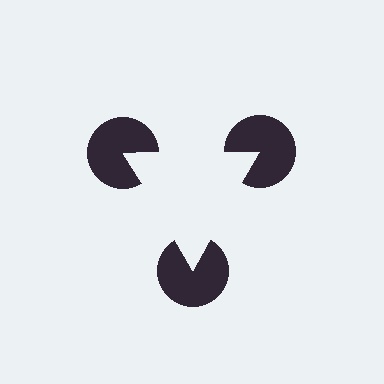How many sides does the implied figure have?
3 sides.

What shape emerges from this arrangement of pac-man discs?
An illusory triangle — its edges are inferred from the aligned wedge cuts in the pac-man discs, not physically drawn.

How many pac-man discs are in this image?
There are 3 — one at each vertex of the illusory triangle.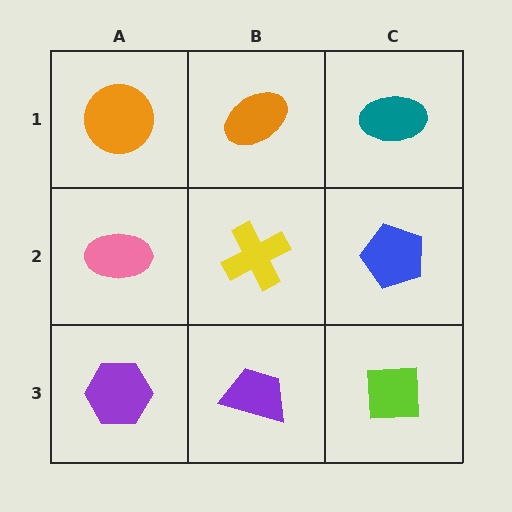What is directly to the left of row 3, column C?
A purple trapezoid.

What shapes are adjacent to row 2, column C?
A teal ellipse (row 1, column C), a lime square (row 3, column C), a yellow cross (row 2, column B).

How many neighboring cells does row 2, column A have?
3.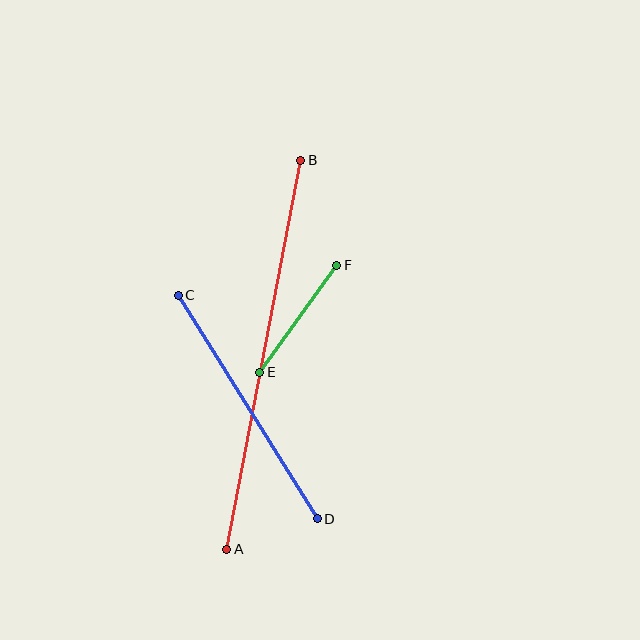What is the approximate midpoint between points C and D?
The midpoint is at approximately (248, 407) pixels.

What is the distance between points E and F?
The distance is approximately 132 pixels.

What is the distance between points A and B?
The distance is approximately 396 pixels.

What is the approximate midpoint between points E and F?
The midpoint is at approximately (298, 319) pixels.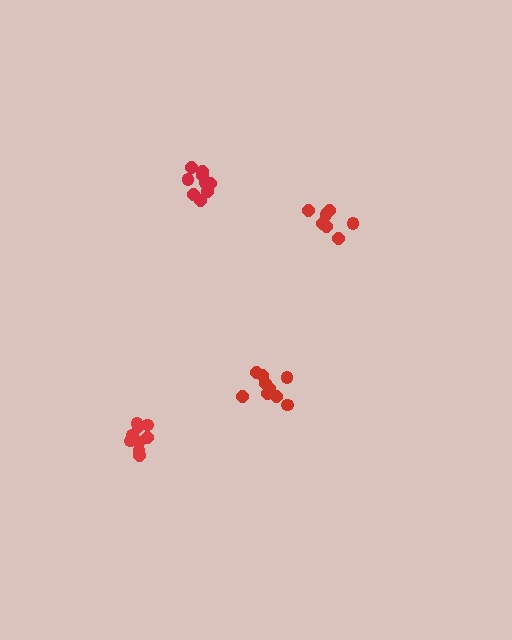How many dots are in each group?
Group 1: 9 dots, Group 2: 9 dots, Group 3: 10 dots, Group 4: 7 dots (35 total).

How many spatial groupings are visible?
There are 4 spatial groupings.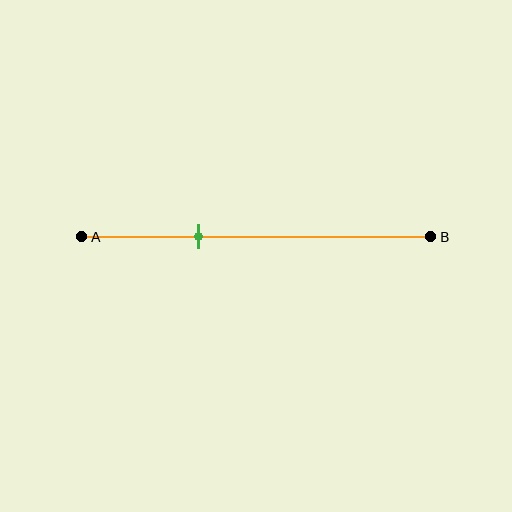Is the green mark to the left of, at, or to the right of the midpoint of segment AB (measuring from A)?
The green mark is to the left of the midpoint of segment AB.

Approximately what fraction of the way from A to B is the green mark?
The green mark is approximately 35% of the way from A to B.